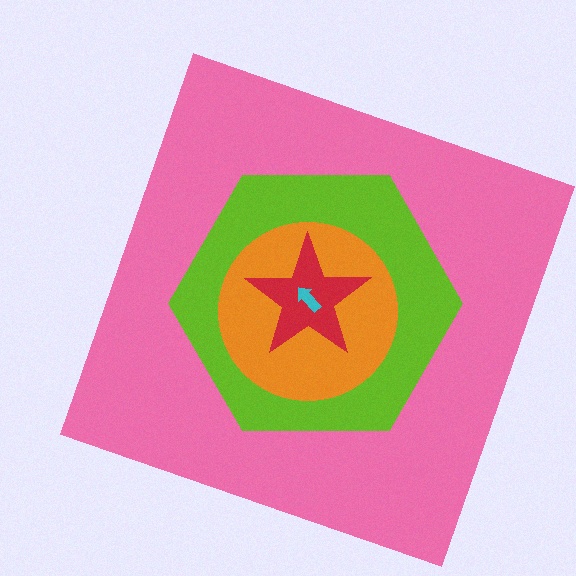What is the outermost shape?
The pink square.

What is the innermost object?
The cyan arrow.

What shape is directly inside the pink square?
The lime hexagon.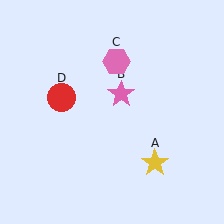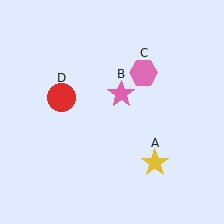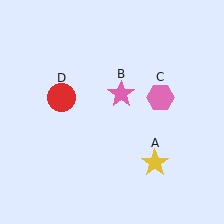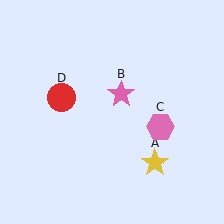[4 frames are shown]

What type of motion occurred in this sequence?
The pink hexagon (object C) rotated clockwise around the center of the scene.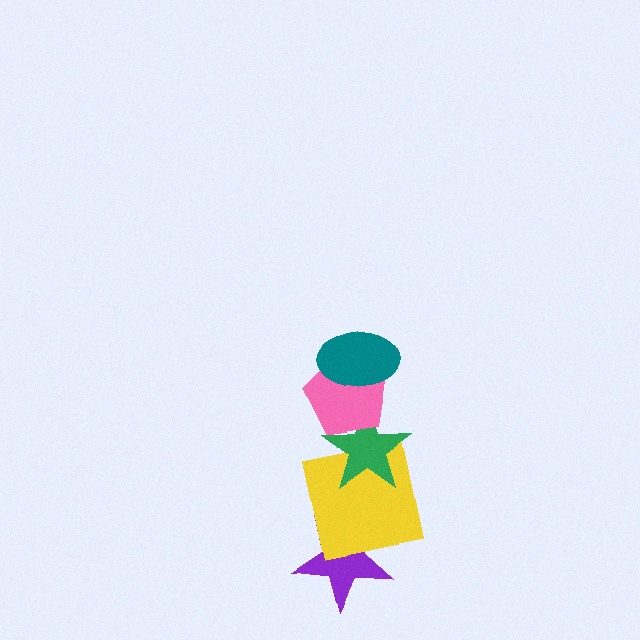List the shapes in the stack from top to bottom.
From top to bottom: the teal ellipse, the pink pentagon, the green star, the yellow square, the purple star.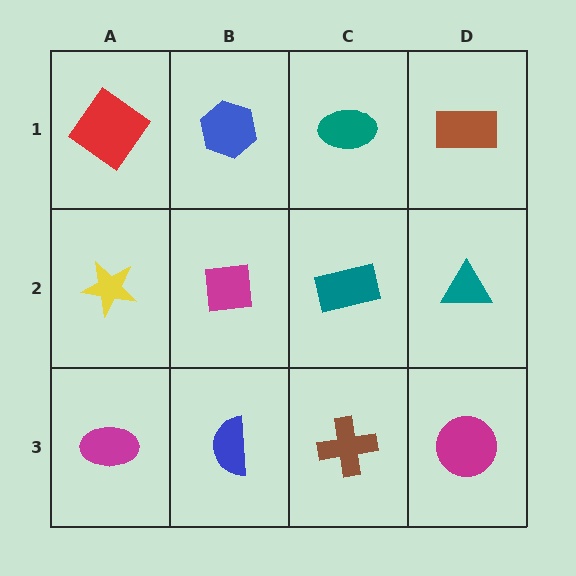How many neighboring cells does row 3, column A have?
2.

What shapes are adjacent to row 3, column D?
A teal triangle (row 2, column D), a brown cross (row 3, column C).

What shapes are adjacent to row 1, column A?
A yellow star (row 2, column A), a blue hexagon (row 1, column B).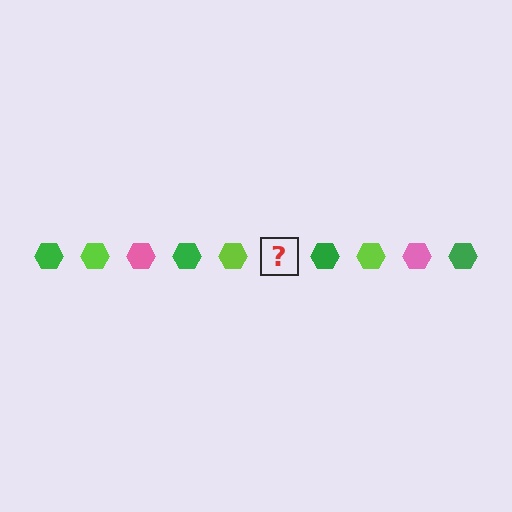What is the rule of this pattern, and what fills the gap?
The rule is that the pattern cycles through green, lime, pink hexagons. The gap should be filled with a pink hexagon.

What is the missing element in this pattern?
The missing element is a pink hexagon.